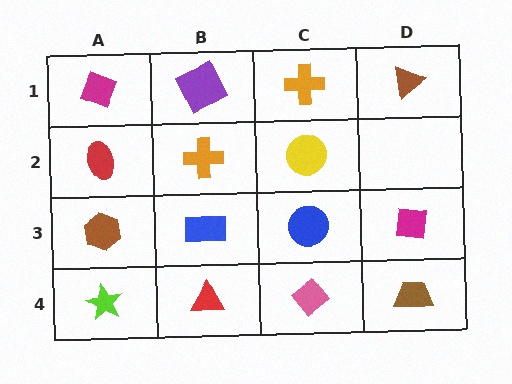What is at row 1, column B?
A purple square.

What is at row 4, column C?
A pink diamond.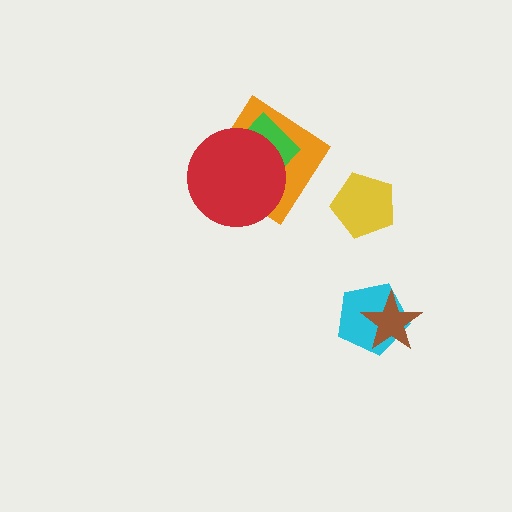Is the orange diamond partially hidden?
Yes, it is partially covered by another shape.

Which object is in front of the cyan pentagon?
The brown star is in front of the cyan pentagon.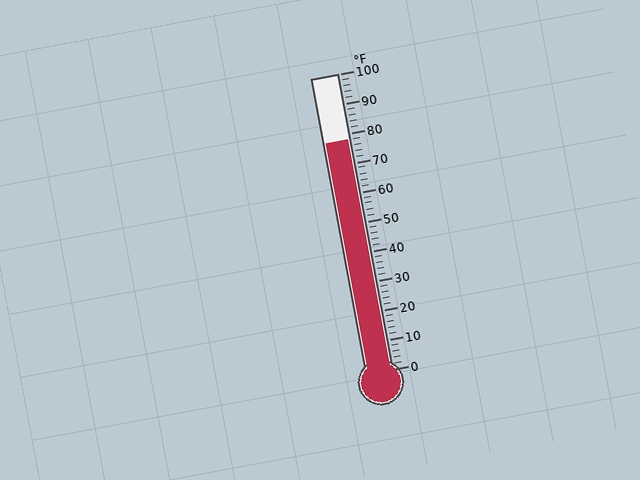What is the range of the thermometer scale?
The thermometer scale ranges from 0°F to 100°F.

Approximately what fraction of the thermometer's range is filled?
The thermometer is filled to approximately 80% of its range.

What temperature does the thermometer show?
The thermometer shows approximately 78°F.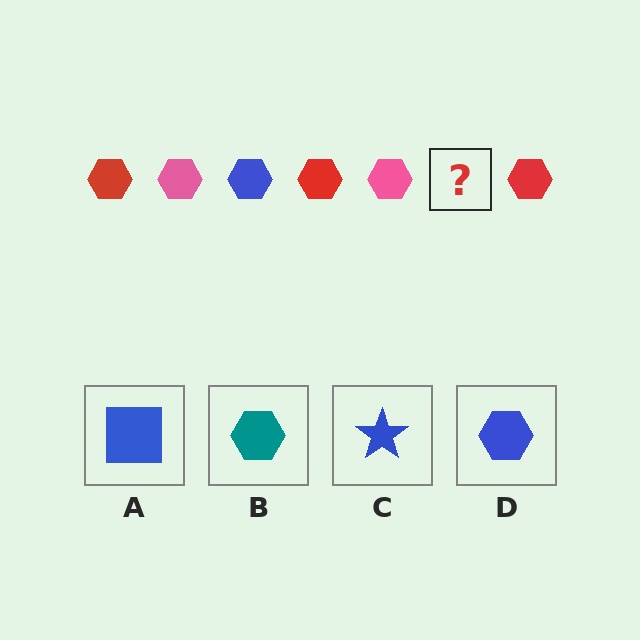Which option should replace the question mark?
Option D.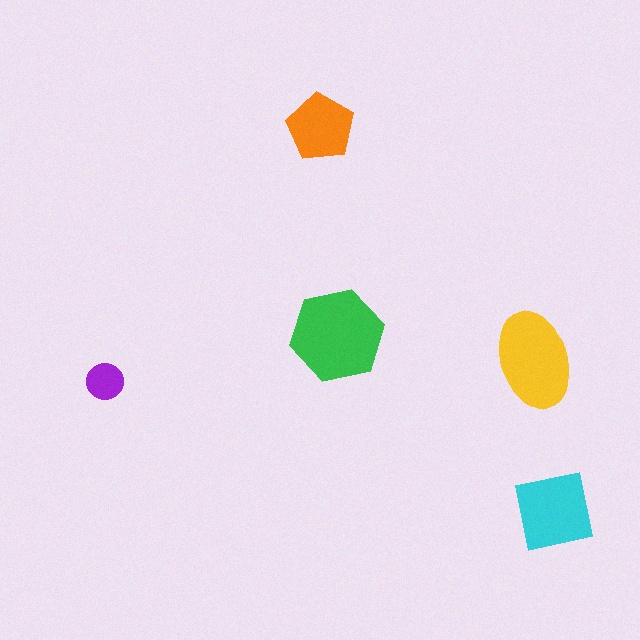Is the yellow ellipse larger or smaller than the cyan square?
Larger.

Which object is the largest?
The green hexagon.